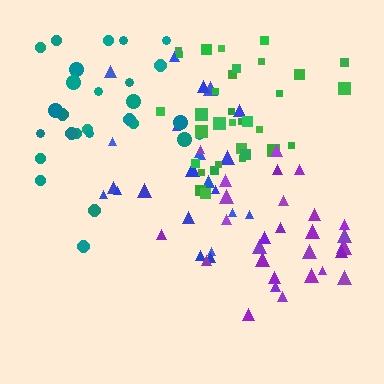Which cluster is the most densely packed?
Green.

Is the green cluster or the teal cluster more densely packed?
Green.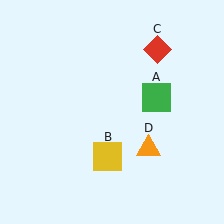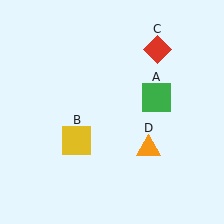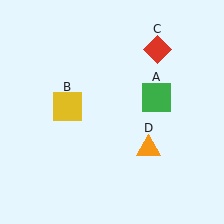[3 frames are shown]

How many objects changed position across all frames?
1 object changed position: yellow square (object B).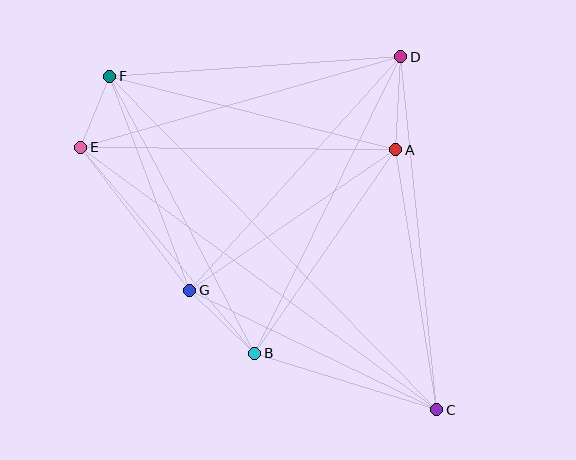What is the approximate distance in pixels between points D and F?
The distance between D and F is approximately 292 pixels.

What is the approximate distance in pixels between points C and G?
The distance between C and G is approximately 275 pixels.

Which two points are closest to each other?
Points E and F are closest to each other.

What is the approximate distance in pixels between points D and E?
The distance between D and E is approximately 333 pixels.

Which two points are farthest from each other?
Points C and F are farthest from each other.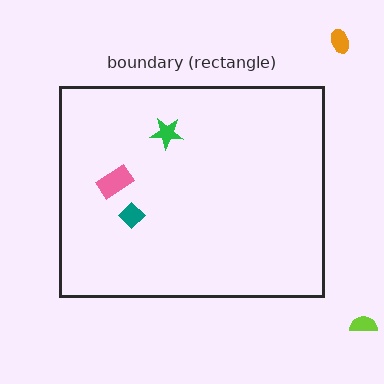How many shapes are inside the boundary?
3 inside, 2 outside.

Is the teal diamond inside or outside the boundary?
Inside.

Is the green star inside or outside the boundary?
Inside.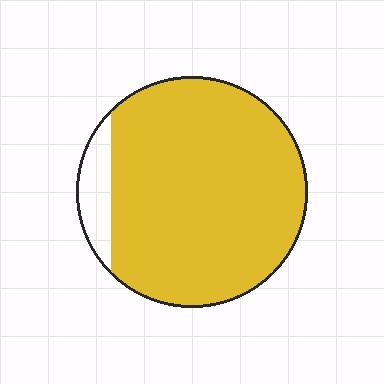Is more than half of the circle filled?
Yes.